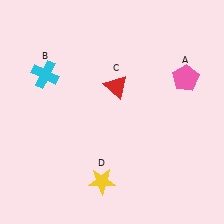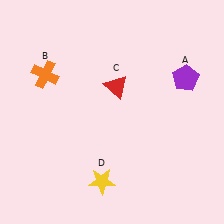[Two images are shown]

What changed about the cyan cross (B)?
In Image 1, B is cyan. In Image 2, it changed to orange.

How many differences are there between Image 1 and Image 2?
There are 2 differences between the two images.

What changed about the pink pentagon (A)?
In Image 1, A is pink. In Image 2, it changed to purple.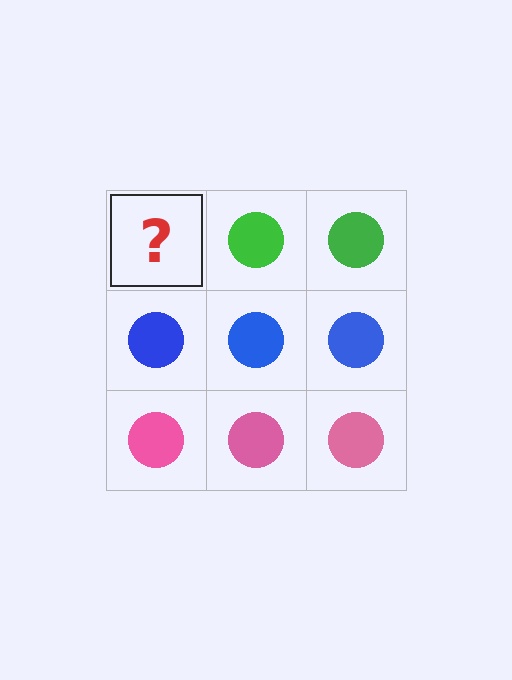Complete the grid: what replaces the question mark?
The question mark should be replaced with a green circle.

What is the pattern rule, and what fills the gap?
The rule is that each row has a consistent color. The gap should be filled with a green circle.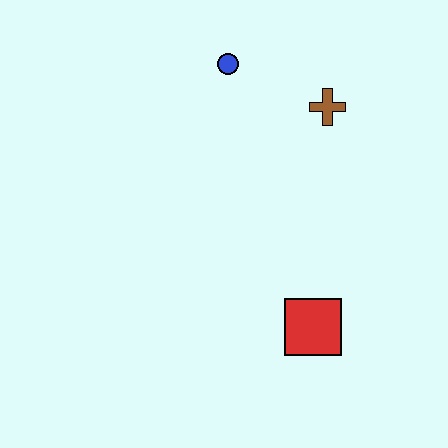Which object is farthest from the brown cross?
The red square is farthest from the brown cross.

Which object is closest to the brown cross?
The blue circle is closest to the brown cross.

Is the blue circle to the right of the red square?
No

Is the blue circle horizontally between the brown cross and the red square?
No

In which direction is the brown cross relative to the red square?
The brown cross is above the red square.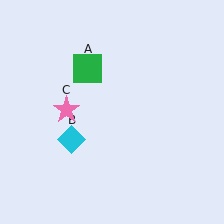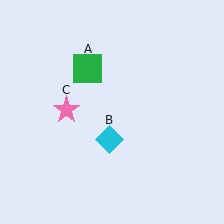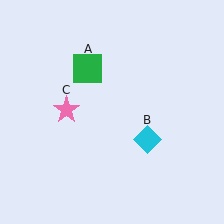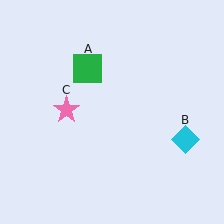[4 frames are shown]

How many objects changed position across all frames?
1 object changed position: cyan diamond (object B).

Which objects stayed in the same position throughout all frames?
Green square (object A) and pink star (object C) remained stationary.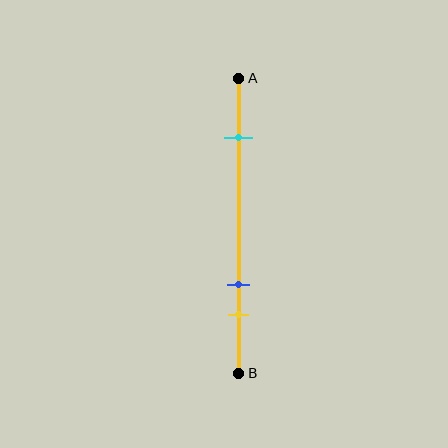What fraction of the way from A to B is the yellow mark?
The yellow mark is approximately 80% (0.8) of the way from A to B.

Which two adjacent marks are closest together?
The blue and yellow marks are the closest adjacent pair.